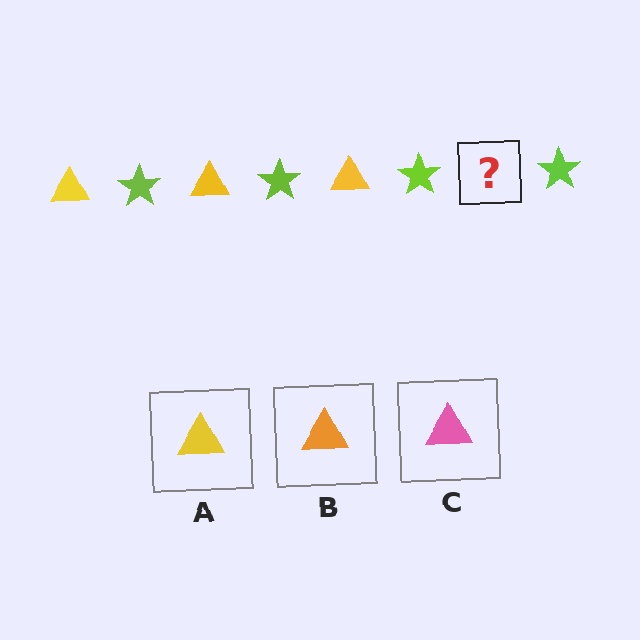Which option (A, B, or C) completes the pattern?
A.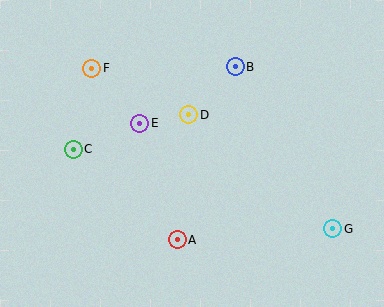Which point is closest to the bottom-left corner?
Point C is closest to the bottom-left corner.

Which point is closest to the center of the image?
Point D at (189, 115) is closest to the center.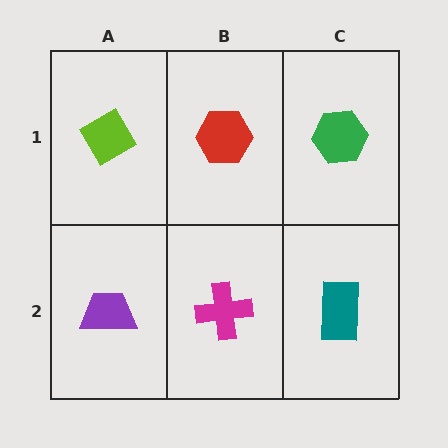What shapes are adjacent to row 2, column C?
A green hexagon (row 1, column C), a magenta cross (row 2, column B).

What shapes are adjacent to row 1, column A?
A purple trapezoid (row 2, column A), a red hexagon (row 1, column B).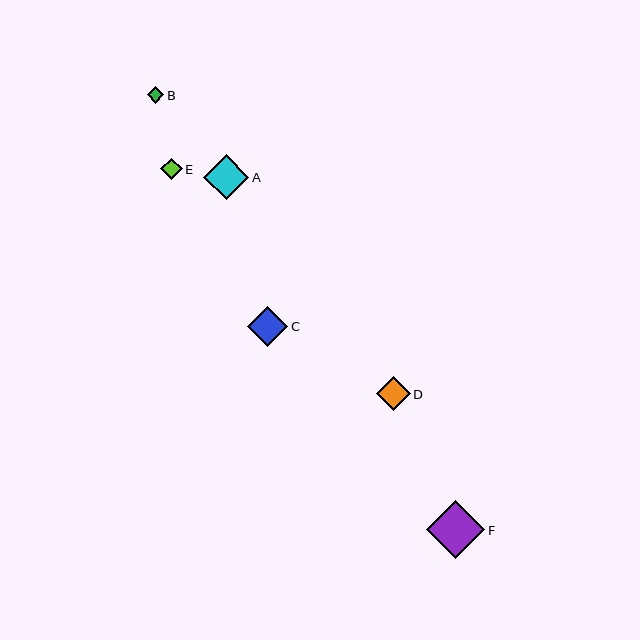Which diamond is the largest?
Diamond F is the largest with a size of approximately 58 pixels.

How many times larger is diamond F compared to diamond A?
Diamond F is approximately 1.3 times the size of diamond A.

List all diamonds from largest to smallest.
From largest to smallest: F, A, C, D, E, B.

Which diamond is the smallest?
Diamond B is the smallest with a size of approximately 17 pixels.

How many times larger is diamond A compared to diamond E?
Diamond A is approximately 2.1 times the size of diamond E.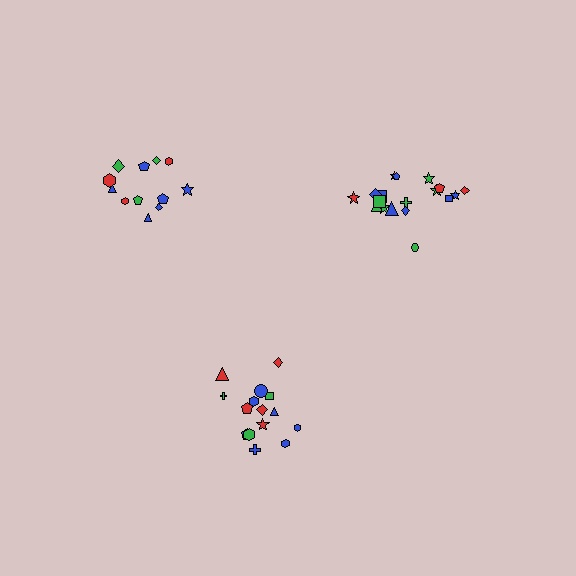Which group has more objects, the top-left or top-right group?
The top-right group.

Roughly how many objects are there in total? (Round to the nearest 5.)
Roughly 45 objects in total.